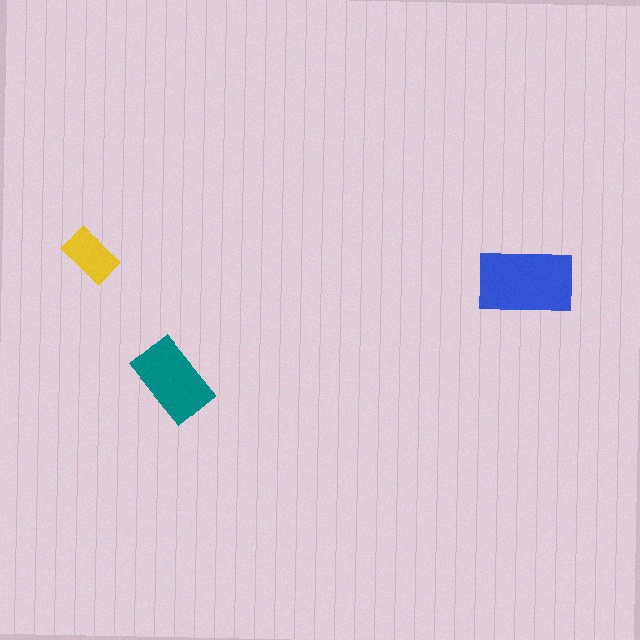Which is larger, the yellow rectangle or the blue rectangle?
The blue one.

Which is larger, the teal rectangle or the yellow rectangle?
The teal one.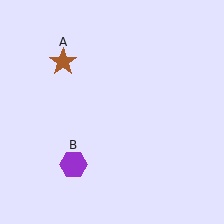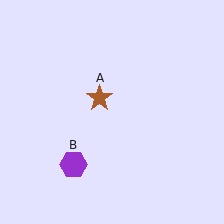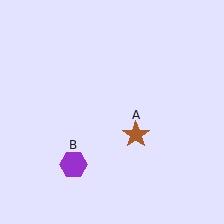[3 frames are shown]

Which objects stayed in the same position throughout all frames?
Purple hexagon (object B) remained stationary.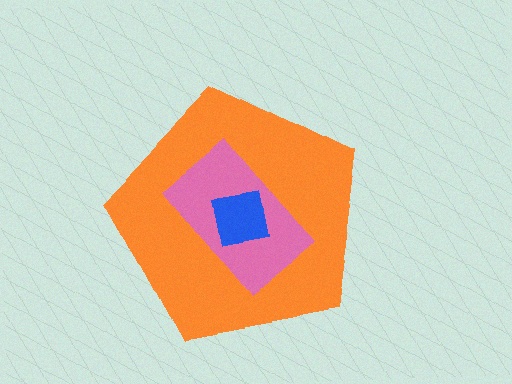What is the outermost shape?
The orange pentagon.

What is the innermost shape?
The blue square.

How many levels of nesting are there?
3.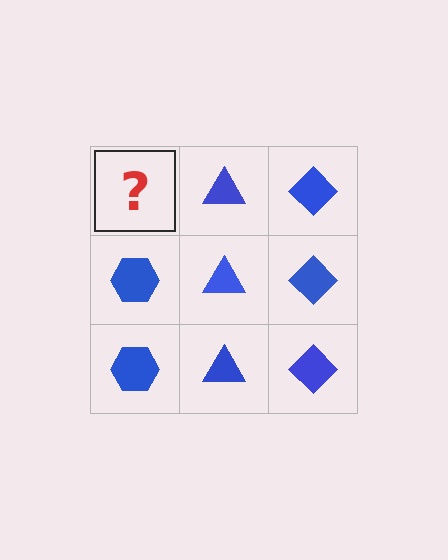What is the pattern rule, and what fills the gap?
The rule is that each column has a consistent shape. The gap should be filled with a blue hexagon.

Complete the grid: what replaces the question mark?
The question mark should be replaced with a blue hexagon.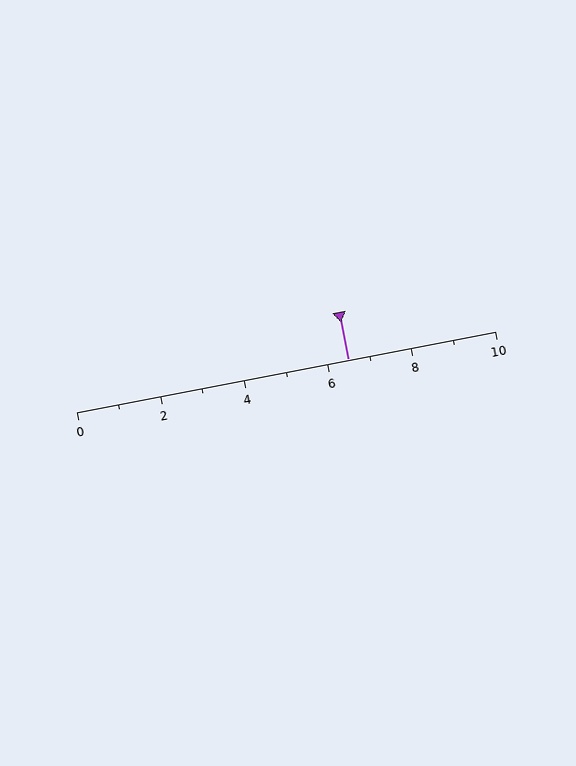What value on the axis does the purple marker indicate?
The marker indicates approximately 6.5.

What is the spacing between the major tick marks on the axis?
The major ticks are spaced 2 apart.